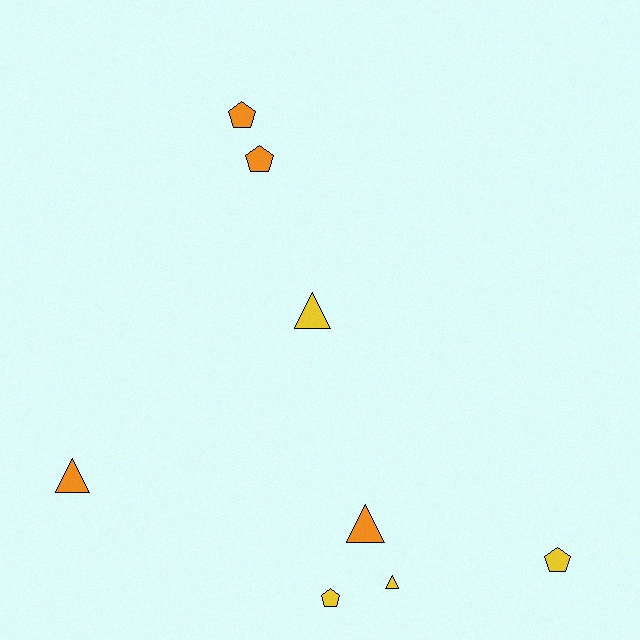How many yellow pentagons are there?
There are 2 yellow pentagons.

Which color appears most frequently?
Yellow, with 4 objects.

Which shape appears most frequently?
Pentagon, with 4 objects.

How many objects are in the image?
There are 8 objects.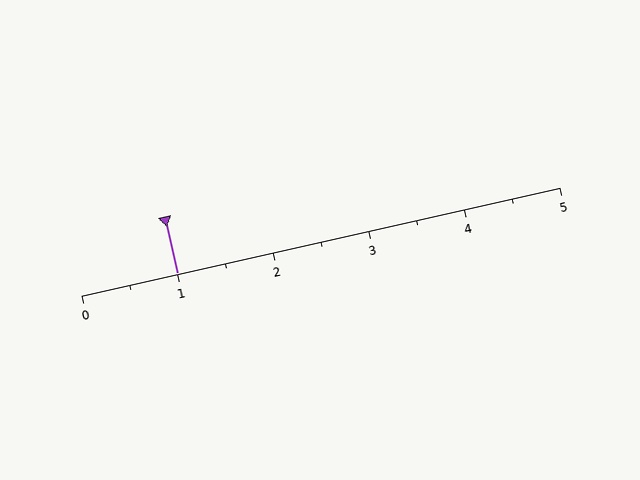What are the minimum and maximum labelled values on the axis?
The axis runs from 0 to 5.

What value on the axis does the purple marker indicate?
The marker indicates approximately 1.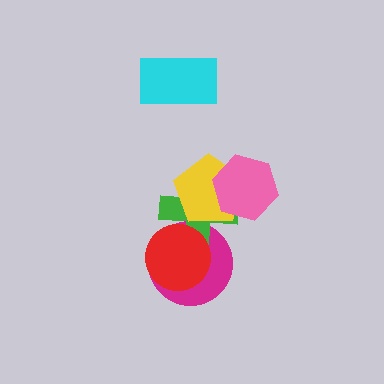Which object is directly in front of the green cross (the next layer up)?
The yellow pentagon is directly in front of the green cross.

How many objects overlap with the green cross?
4 objects overlap with the green cross.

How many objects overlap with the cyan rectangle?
0 objects overlap with the cyan rectangle.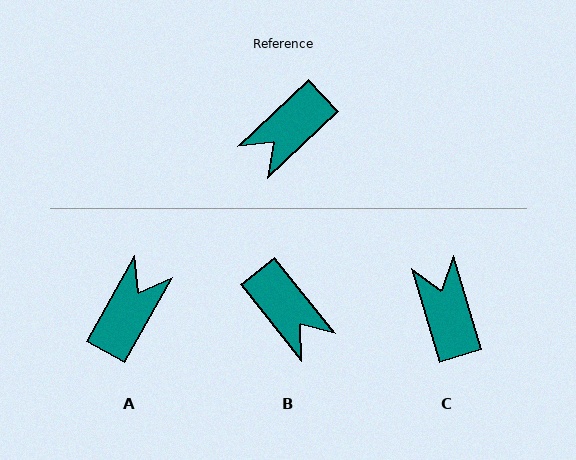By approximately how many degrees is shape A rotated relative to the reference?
Approximately 163 degrees clockwise.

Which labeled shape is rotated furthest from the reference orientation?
A, about 163 degrees away.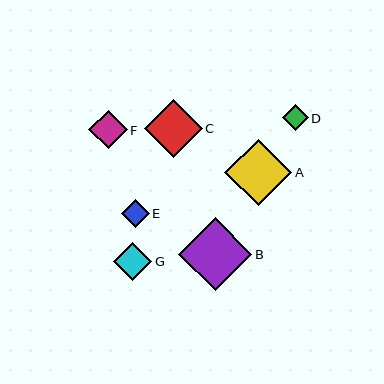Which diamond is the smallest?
Diamond D is the smallest with a size of approximately 26 pixels.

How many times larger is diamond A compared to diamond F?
Diamond A is approximately 1.7 times the size of diamond F.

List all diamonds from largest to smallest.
From largest to smallest: B, A, C, F, G, E, D.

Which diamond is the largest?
Diamond B is the largest with a size of approximately 73 pixels.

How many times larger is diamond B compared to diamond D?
Diamond B is approximately 2.8 times the size of diamond D.